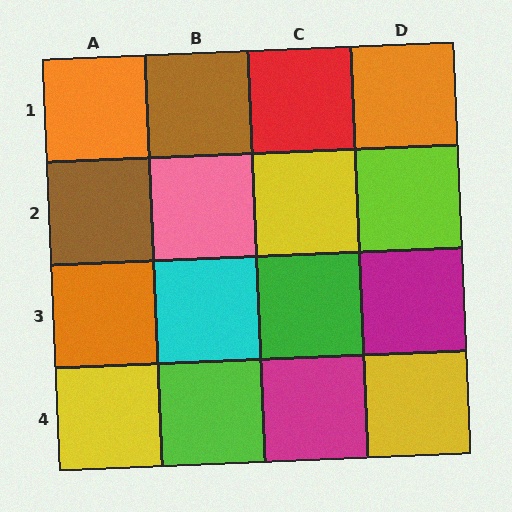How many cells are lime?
2 cells are lime.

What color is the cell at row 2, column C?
Yellow.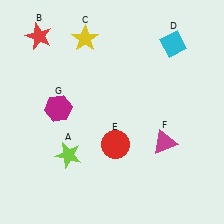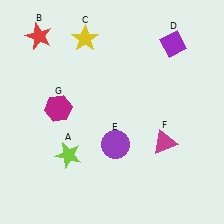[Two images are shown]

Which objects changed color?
D changed from cyan to purple. E changed from red to purple.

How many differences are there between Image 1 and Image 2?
There are 2 differences between the two images.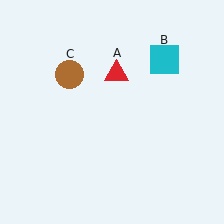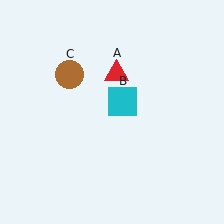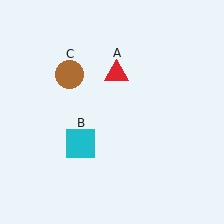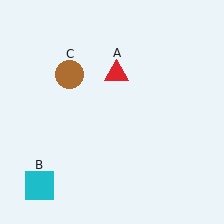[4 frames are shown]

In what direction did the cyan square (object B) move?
The cyan square (object B) moved down and to the left.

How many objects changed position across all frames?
1 object changed position: cyan square (object B).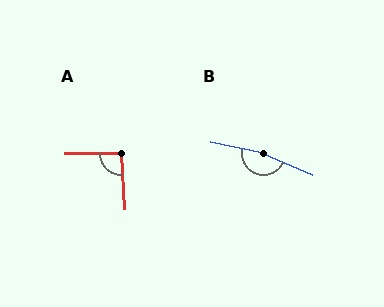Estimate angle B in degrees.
Approximately 169 degrees.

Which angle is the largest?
B, at approximately 169 degrees.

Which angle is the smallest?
A, at approximately 93 degrees.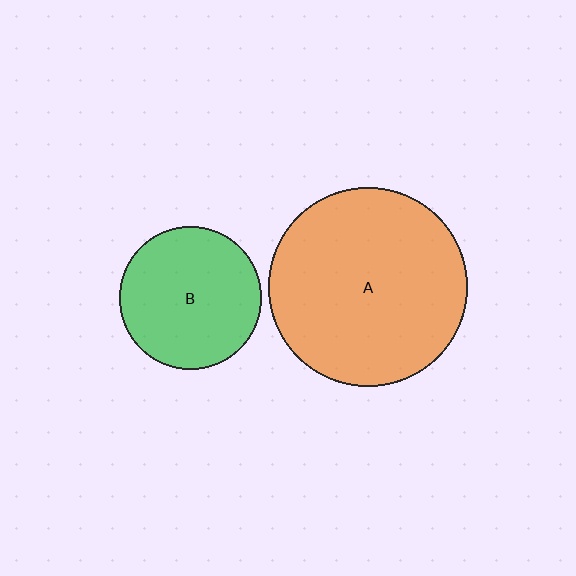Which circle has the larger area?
Circle A (orange).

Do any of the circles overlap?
No, none of the circles overlap.